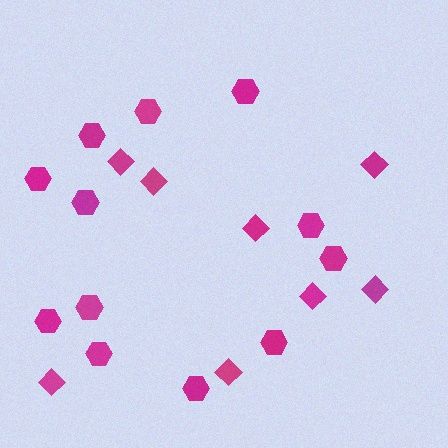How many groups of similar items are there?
There are 2 groups: one group of diamonds (8) and one group of hexagons (12).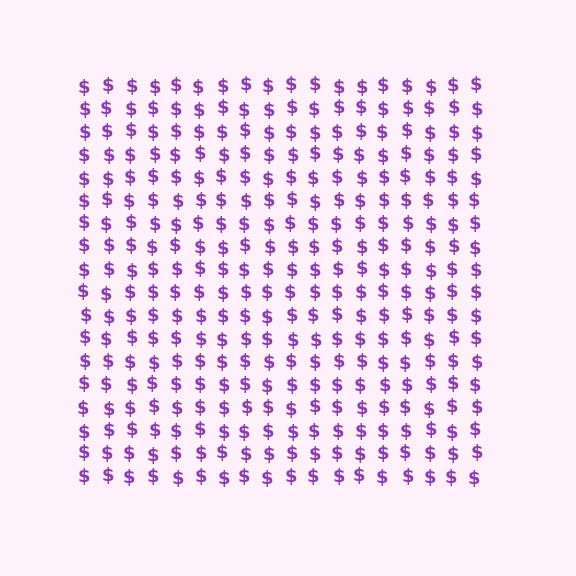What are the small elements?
The small elements are dollar signs.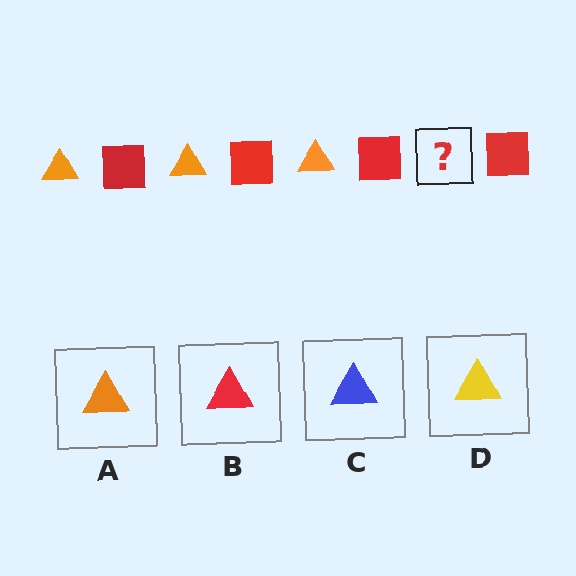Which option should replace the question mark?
Option A.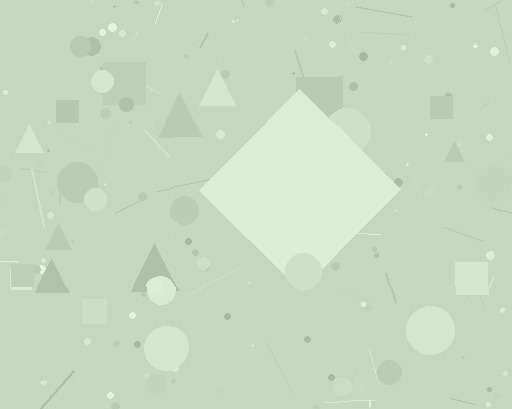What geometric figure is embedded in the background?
A diamond is embedded in the background.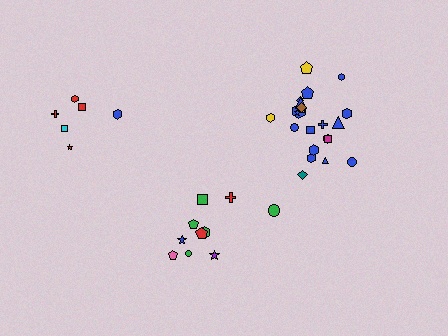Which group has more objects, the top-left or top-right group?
The top-right group.